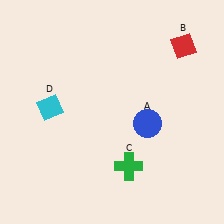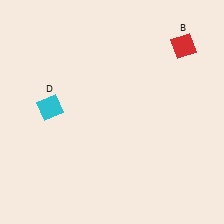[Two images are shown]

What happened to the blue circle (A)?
The blue circle (A) was removed in Image 2. It was in the bottom-right area of Image 1.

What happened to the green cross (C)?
The green cross (C) was removed in Image 2. It was in the bottom-right area of Image 1.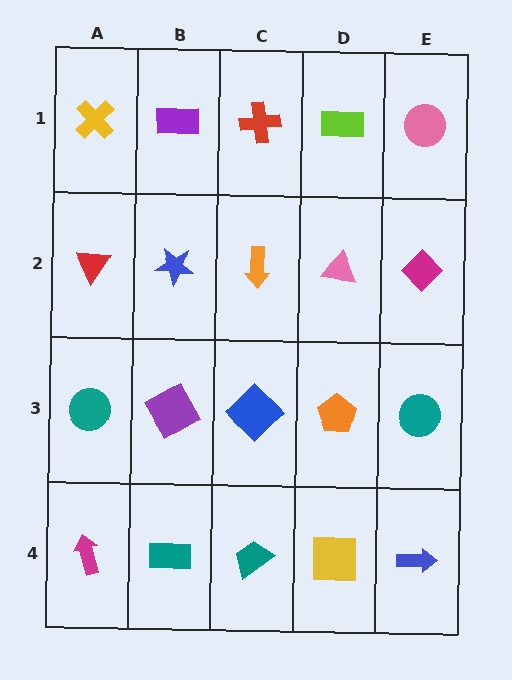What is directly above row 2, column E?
A pink circle.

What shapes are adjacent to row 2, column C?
A red cross (row 1, column C), a blue diamond (row 3, column C), a blue star (row 2, column B), a pink triangle (row 2, column D).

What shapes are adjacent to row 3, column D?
A pink triangle (row 2, column D), a yellow square (row 4, column D), a blue diamond (row 3, column C), a teal circle (row 3, column E).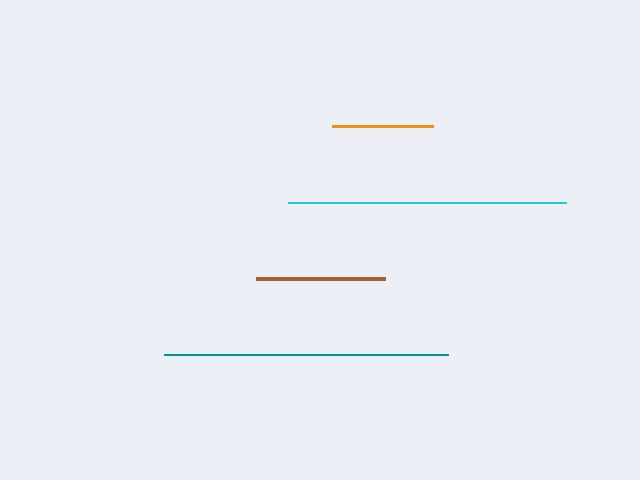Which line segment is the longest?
The teal line is the longest at approximately 284 pixels.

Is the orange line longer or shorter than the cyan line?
The cyan line is longer than the orange line.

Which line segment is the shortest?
The orange line is the shortest at approximately 101 pixels.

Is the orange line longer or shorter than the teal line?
The teal line is longer than the orange line.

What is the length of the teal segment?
The teal segment is approximately 284 pixels long.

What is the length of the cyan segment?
The cyan segment is approximately 279 pixels long.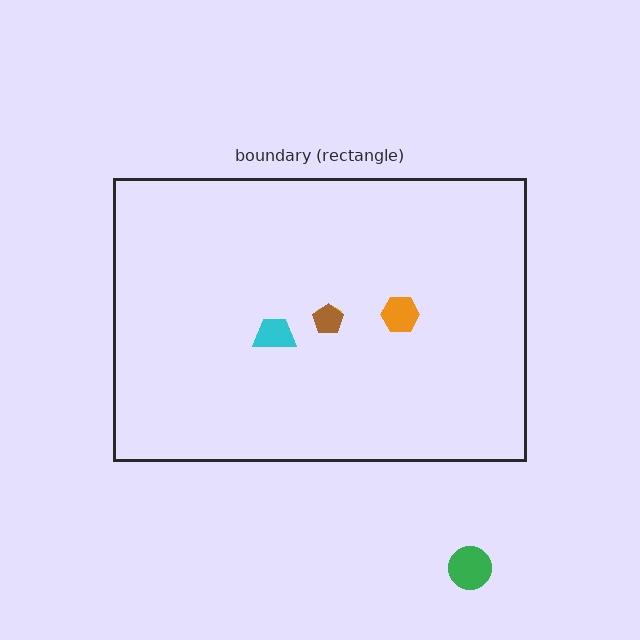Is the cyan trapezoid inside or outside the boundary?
Inside.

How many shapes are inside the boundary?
4 inside, 1 outside.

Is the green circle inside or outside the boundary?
Outside.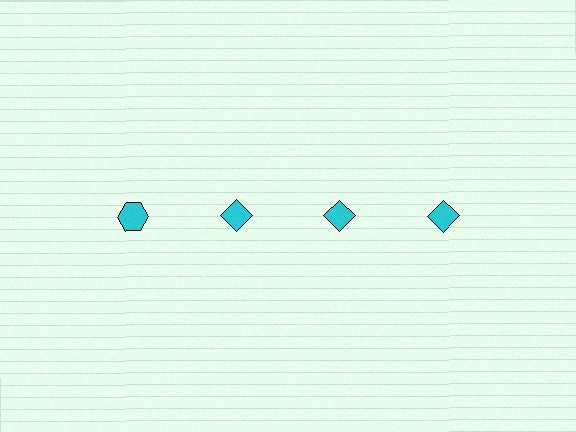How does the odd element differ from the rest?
It has a different shape: hexagon instead of diamond.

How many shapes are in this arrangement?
There are 4 shapes arranged in a grid pattern.